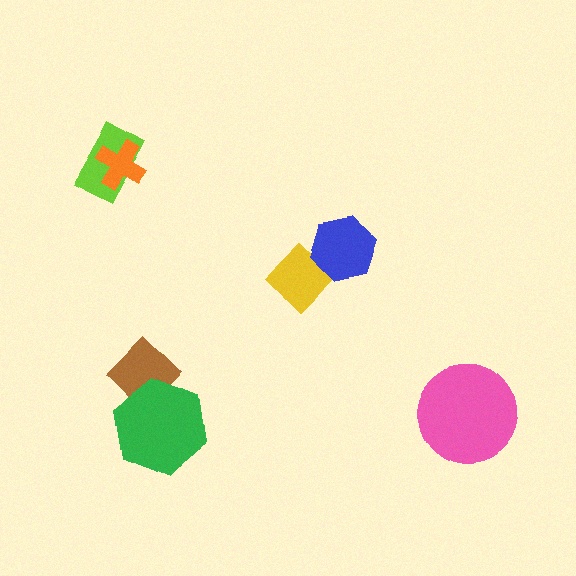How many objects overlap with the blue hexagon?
1 object overlaps with the blue hexagon.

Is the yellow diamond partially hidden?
Yes, it is partially covered by another shape.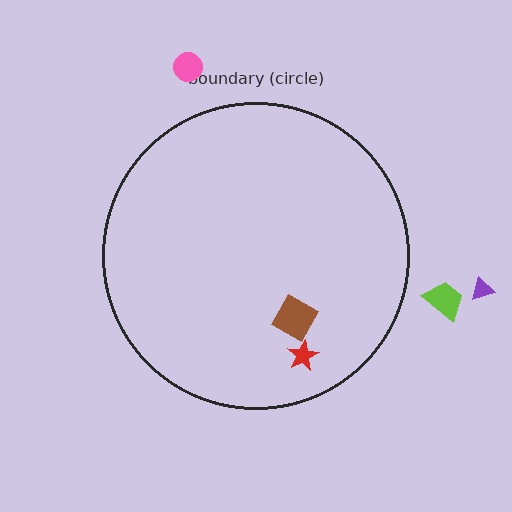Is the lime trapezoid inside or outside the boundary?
Outside.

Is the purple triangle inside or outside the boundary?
Outside.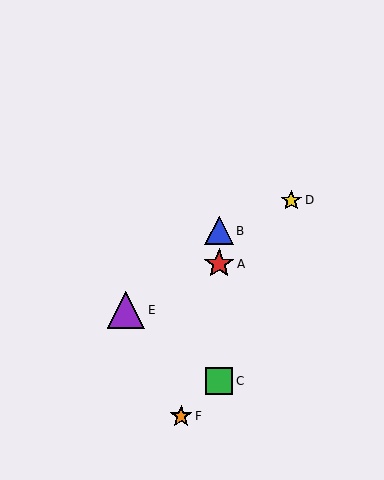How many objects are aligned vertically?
3 objects (A, B, C) are aligned vertically.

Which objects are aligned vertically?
Objects A, B, C are aligned vertically.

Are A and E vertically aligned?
No, A is at x≈219 and E is at x≈126.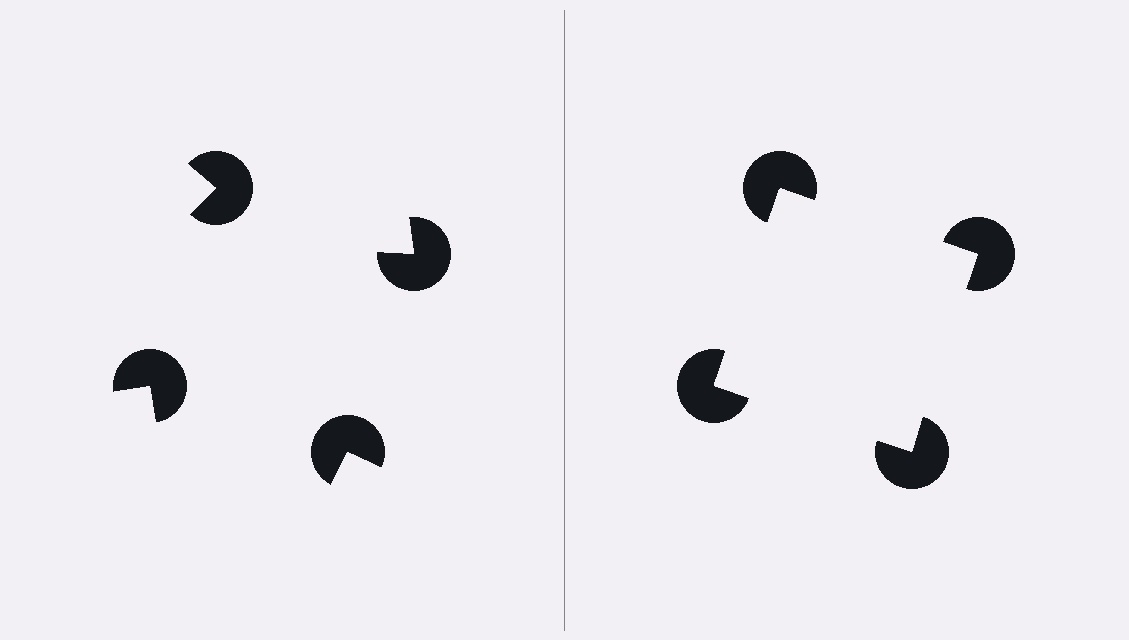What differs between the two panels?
The pac-man discs are positioned identically on both sides; only the wedge orientations differ. On the right they align to a square; on the left they are misaligned.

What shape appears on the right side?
An illusory square.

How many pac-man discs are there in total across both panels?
8 — 4 on each side.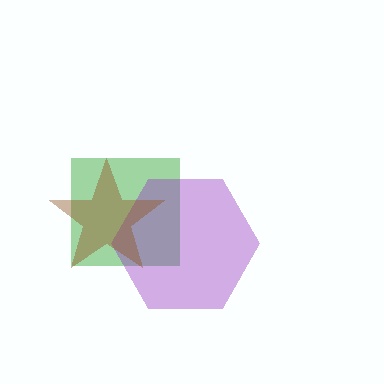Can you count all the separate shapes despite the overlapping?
Yes, there are 3 separate shapes.